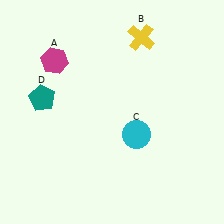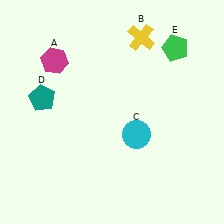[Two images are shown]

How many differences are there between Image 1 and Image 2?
There is 1 difference between the two images.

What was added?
A green pentagon (E) was added in Image 2.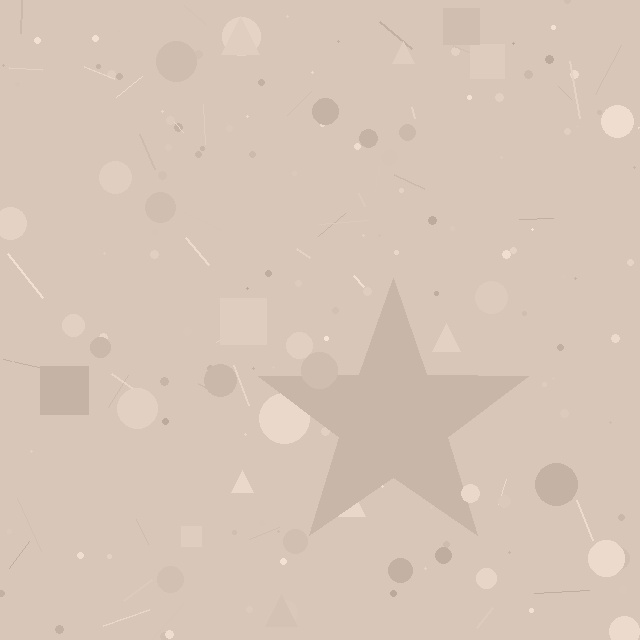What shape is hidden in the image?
A star is hidden in the image.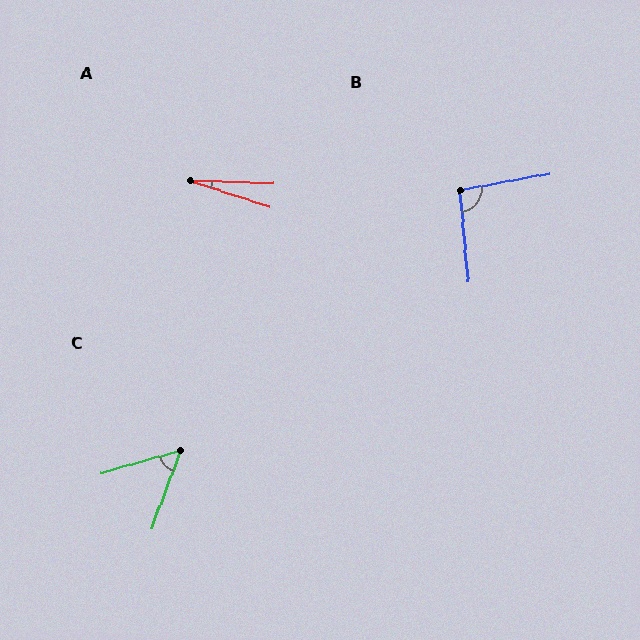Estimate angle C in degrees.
Approximately 54 degrees.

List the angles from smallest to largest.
A (17°), C (54°), B (95°).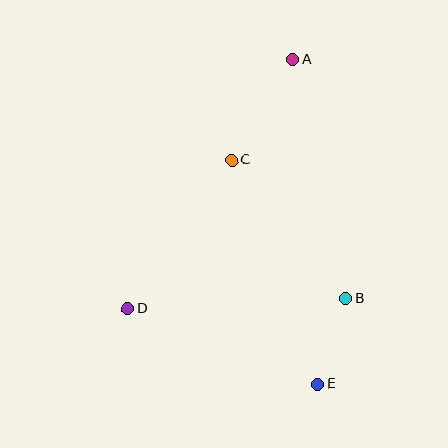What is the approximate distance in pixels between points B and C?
The distance between B and C is approximately 179 pixels.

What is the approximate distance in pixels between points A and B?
The distance between A and B is approximately 244 pixels.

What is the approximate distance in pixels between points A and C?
The distance between A and C is approximately 118 pixels.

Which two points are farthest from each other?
Points A and E are farthest from each other.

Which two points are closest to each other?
Points B and E are closest to each other.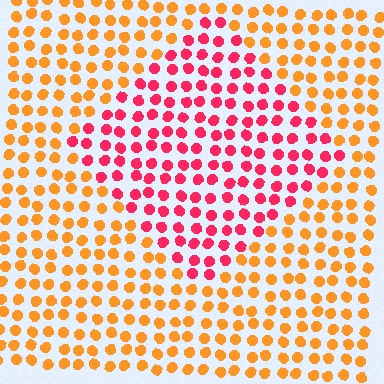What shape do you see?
I see a diamond.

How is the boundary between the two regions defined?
The boundary is defined purely by a slight shift in hue (about 48 degrees). Spacing, size, and orientation are identical on both sides.